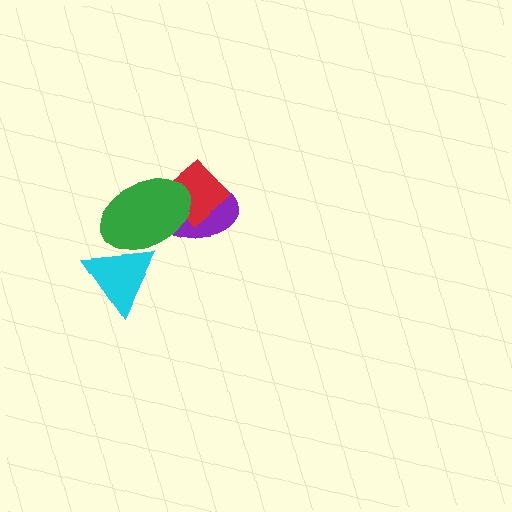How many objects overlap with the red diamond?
2 objects overlap with the red diamond.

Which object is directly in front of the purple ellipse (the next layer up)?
The red diamond is directly in front of the purple ellipse.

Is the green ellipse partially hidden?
Yes, it is partially covered by another shape.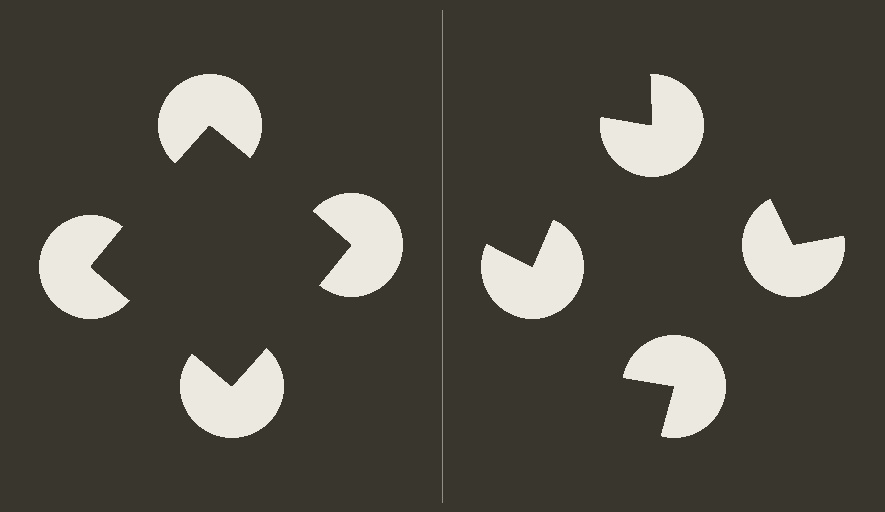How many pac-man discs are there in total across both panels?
8 — 4 on each side.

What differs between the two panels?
The pac-man discs are positioned identically on both sides; only the wedge orientations differ. On the left they align to a square; on the right they are misaligned.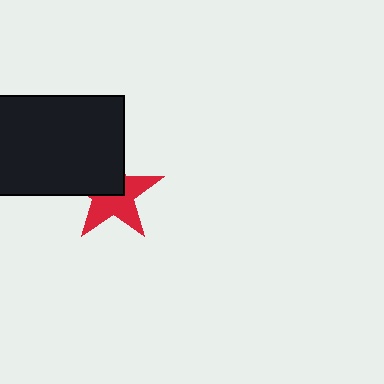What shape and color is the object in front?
The object in front is a black rectangle.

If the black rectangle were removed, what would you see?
You would see the complete red star.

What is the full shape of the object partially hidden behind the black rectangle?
The partially hidden object is a red star.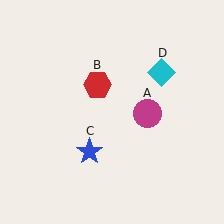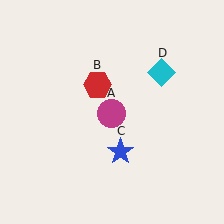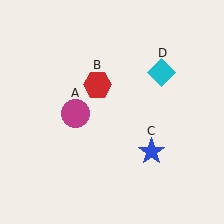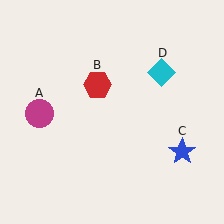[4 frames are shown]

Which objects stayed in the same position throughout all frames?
Red hexagon (object B) and cyan diamond (object D) remained stationary.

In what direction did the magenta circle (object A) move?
The magenta circle (object A) moved left.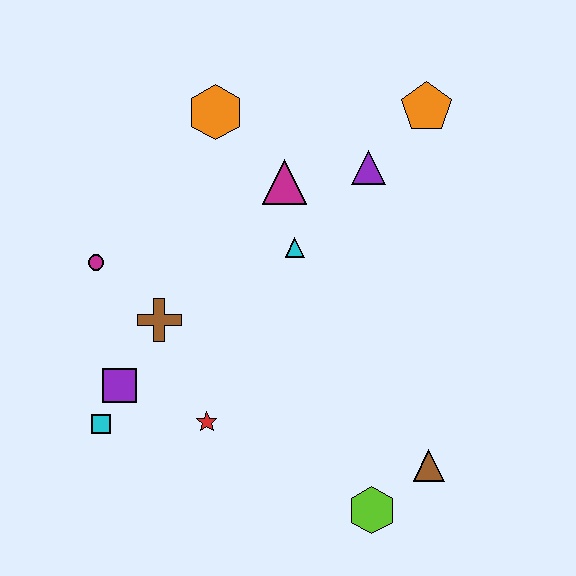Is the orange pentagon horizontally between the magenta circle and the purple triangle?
No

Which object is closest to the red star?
The purple square is closest to the red star.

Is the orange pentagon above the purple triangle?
Yes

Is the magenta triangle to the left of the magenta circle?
No